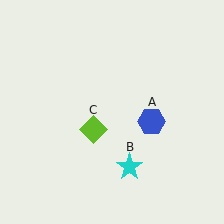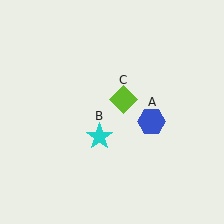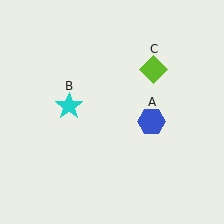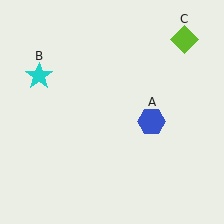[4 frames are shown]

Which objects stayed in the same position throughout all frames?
Blue hexagon (object A) remained stationary.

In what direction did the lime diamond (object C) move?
The lime diamond (object C) moved up and to the right.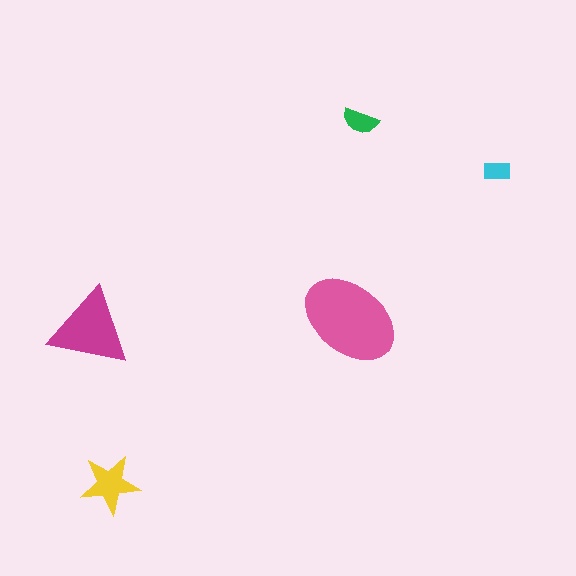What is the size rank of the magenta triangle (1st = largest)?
2nd.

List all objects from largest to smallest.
The pink ellipse, the magenta triangle, the yellow star, the green semicircle, the cyan rectangle.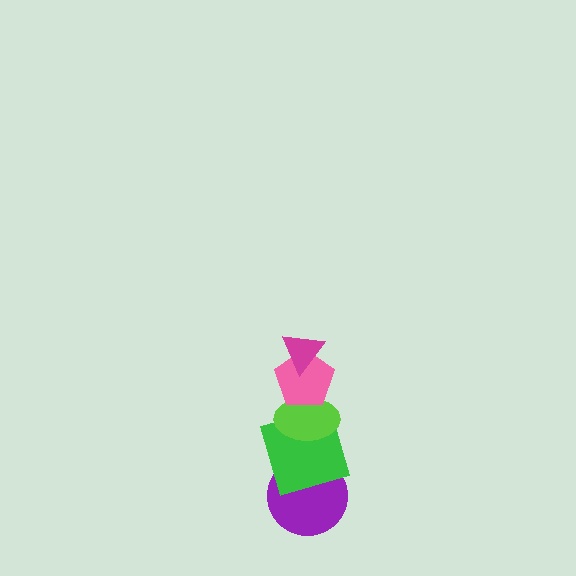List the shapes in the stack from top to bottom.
From top to bottom: the magenta triangle, the pink pentagon, the lime ellipse, the green square, the purple circle.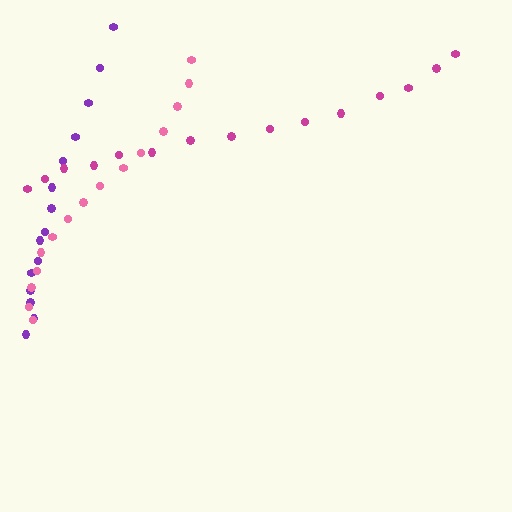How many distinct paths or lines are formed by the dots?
There are 3 distinct paths.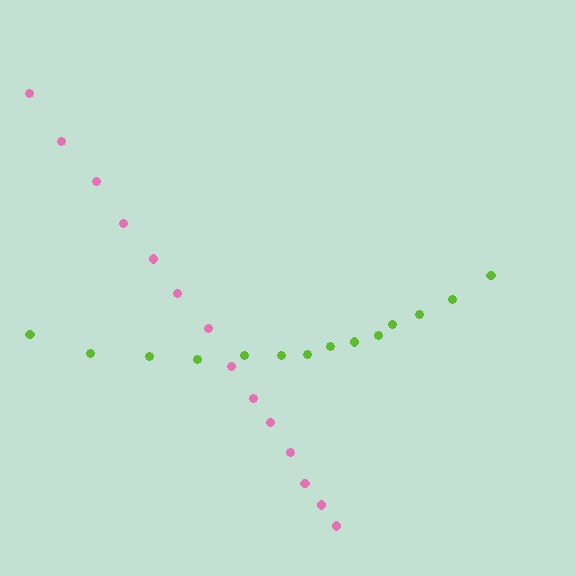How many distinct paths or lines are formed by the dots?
There are 2 distinct paths.